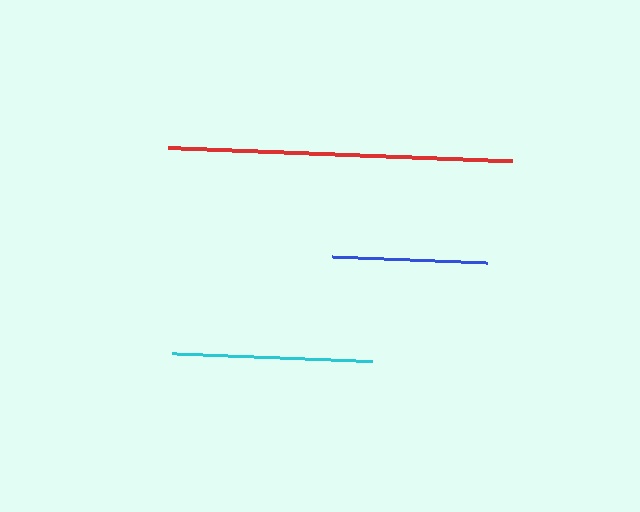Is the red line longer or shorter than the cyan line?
The red line is longer than the cyan line.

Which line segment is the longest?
The red line is the longest at approximately 344 pixels.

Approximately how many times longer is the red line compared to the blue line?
The red line is approximately 2.2 times the length of the blue line.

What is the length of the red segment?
The red segment is approximately 344 pixels long.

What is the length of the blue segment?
The blue segment is approximately 156 pixels long.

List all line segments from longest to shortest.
From longest to shortest: red, cyan, blue.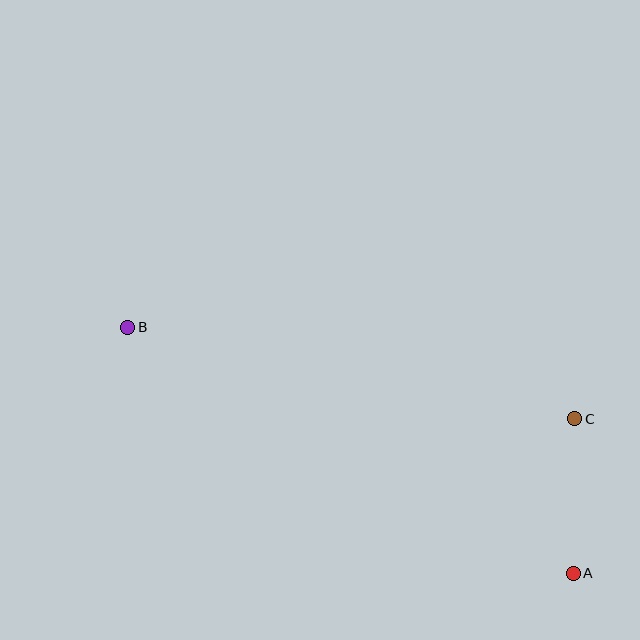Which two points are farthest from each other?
Points A and B are farthest from each other.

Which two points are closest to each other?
Points A and C are closest to each other.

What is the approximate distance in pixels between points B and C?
The distance between B and C is approximately 457 pixels.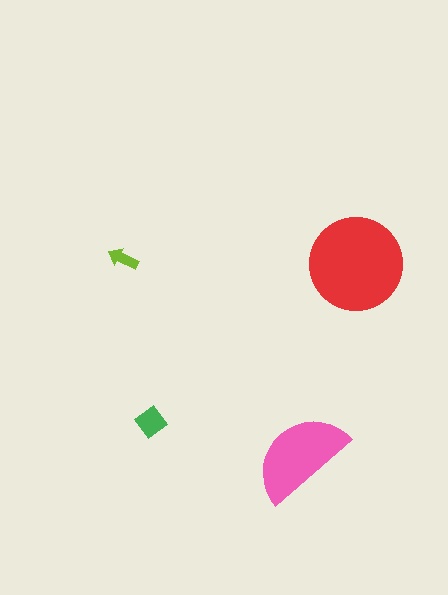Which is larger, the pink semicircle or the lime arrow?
The pink semicircle.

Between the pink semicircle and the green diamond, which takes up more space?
The pink semicircle.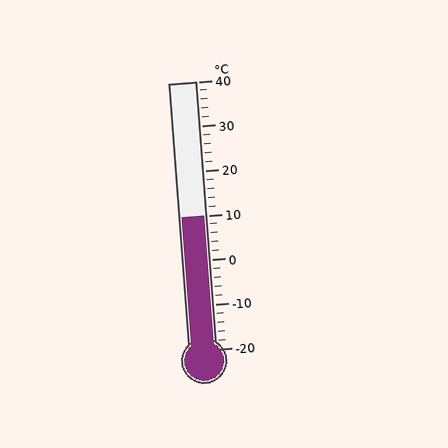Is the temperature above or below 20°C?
The temperature is below 20°C.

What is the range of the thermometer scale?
The thermometer scale ranges from -20°C to 40°C.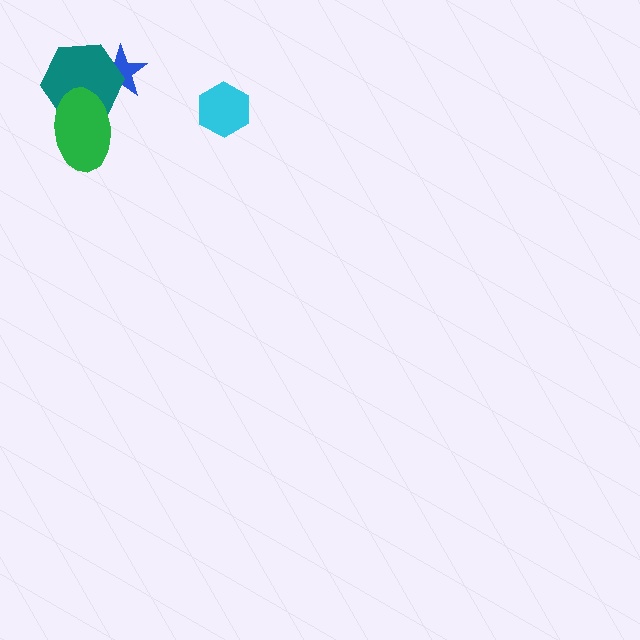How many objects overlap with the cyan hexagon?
0 objects overlap with the cyan hexagon.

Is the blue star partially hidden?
Yes, it is partially covered by another shape.